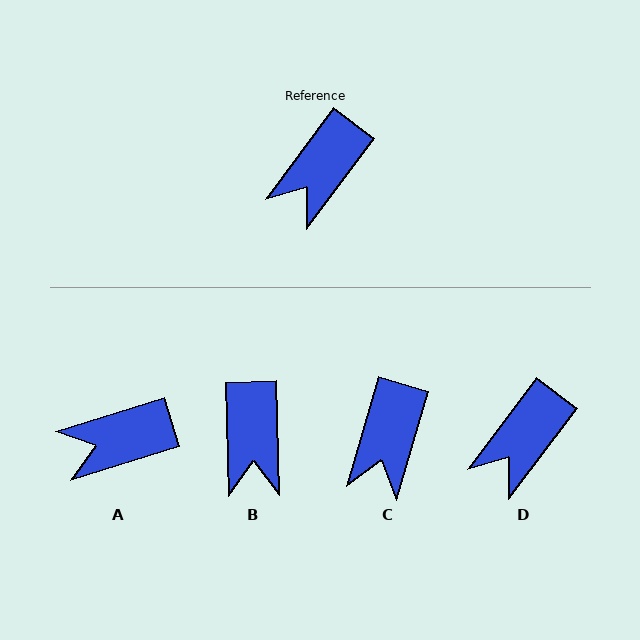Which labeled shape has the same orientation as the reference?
D.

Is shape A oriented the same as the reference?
No, it is off by about 36 degrees.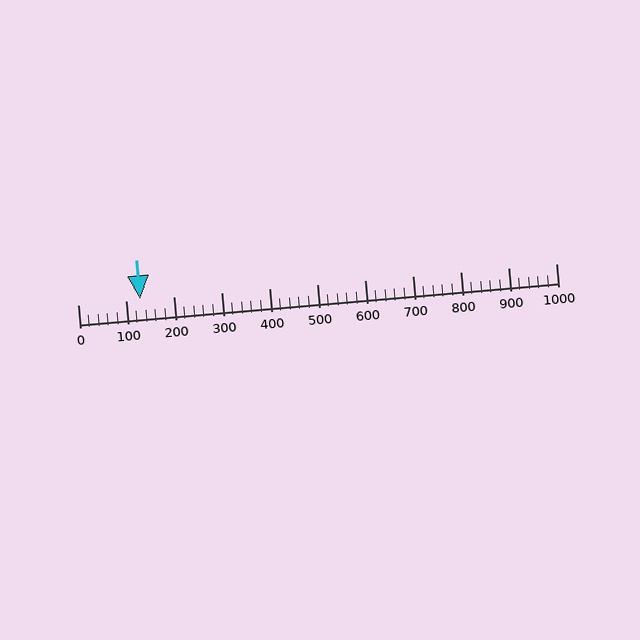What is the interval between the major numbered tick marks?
The major tick marks are spaced 100 units apart.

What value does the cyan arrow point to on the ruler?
The cyan arrow points to approximately 130.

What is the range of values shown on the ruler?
The ruler shows values from 0 to 1000.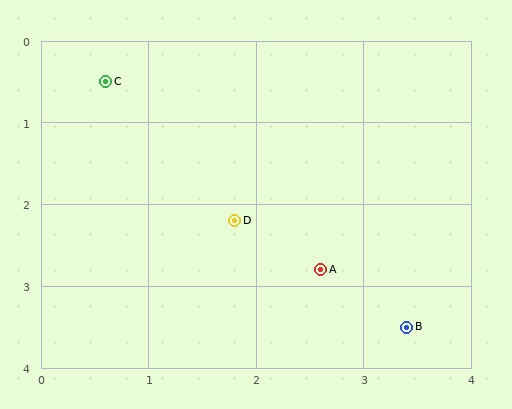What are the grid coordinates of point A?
Point A is at approximately (2.6, 2.8).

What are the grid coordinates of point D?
Point D is at approximately (1.8, 2.2).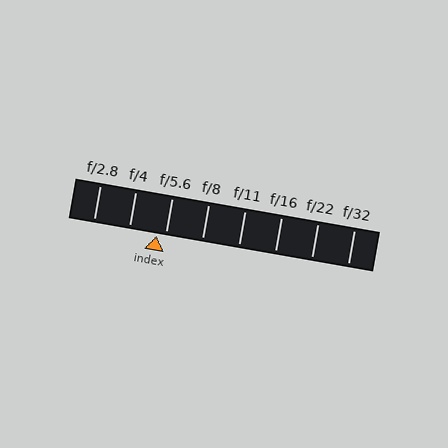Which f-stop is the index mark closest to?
The index mark is closest to f/5.6.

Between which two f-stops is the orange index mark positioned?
The index mark is between f/4 and f/5.6.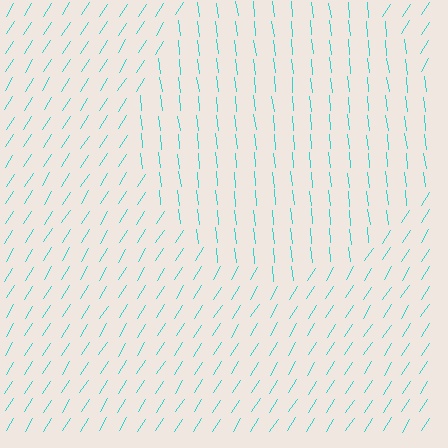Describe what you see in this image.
The image is filled with small cyan line segments. A circle region in the image has lines oriented differently from the surrounding lines, creating a visible texture boundary.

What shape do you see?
I see a circle.